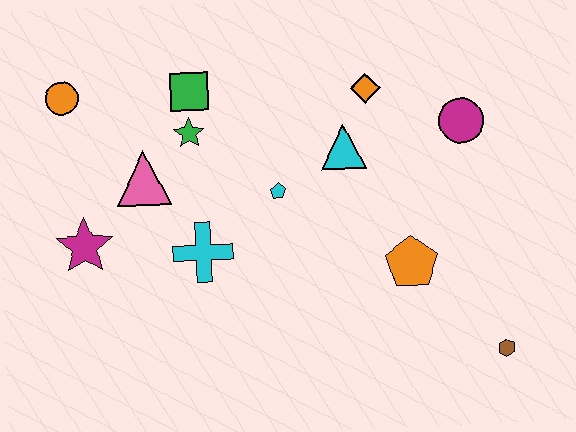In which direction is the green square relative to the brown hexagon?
The green square is to the left of the brown hexagon.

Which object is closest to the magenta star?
The pink triangle is closest to the magenta star.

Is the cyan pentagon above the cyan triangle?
No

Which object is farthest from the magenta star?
The brown hexagon is farthest from the magenta star.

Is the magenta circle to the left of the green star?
No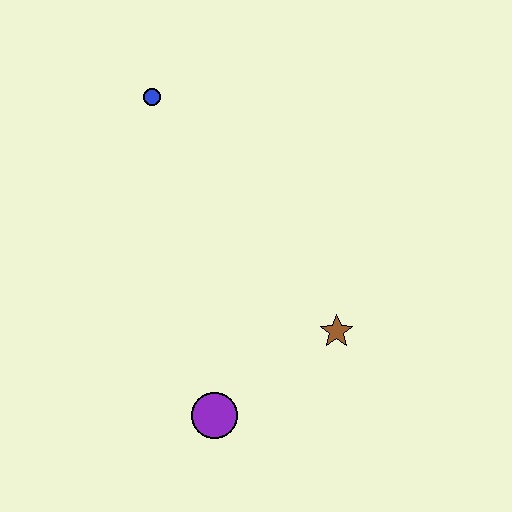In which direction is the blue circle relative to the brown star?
The blue circle is above the brown star.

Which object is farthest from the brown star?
The blue circle is farthest from the brown star.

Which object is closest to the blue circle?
The brown star is closest to the blue circle.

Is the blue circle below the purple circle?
No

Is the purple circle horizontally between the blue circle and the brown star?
Yes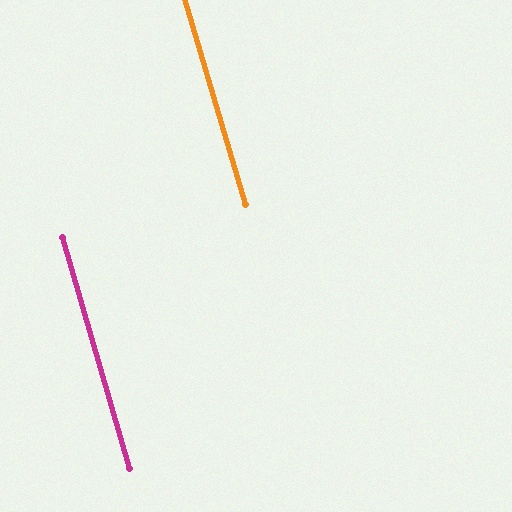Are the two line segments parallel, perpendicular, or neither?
Parallel — their directions differ by only 0.1°.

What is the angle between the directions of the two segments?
Approximately 0 degrees.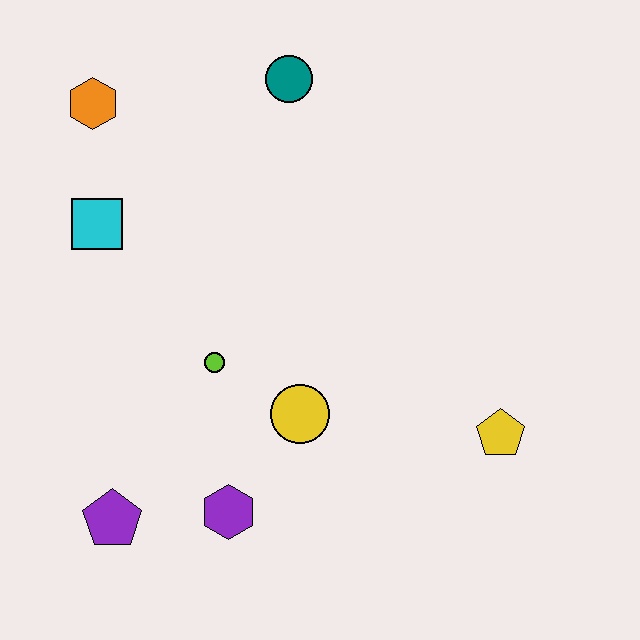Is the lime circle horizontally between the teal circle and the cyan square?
Yes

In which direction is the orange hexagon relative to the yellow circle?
The orange hexagon is above the yellow circle.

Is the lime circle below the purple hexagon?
No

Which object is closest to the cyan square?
The orange hexagon is closest to the cyan square.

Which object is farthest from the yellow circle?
The orange hexagon is farthest from the yellow circle.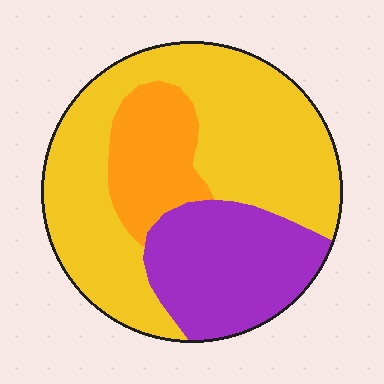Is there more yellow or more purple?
Yellow.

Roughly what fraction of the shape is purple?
Purple takes up about one quarter (1/4) of the shape.